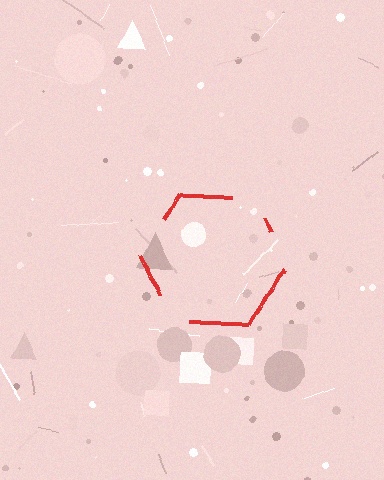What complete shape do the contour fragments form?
The contour fragments form a hexagon.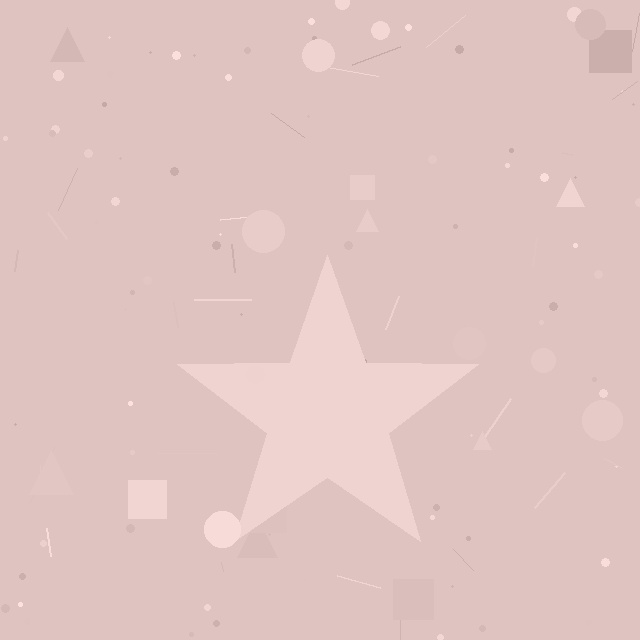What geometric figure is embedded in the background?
A star is embedded in the background.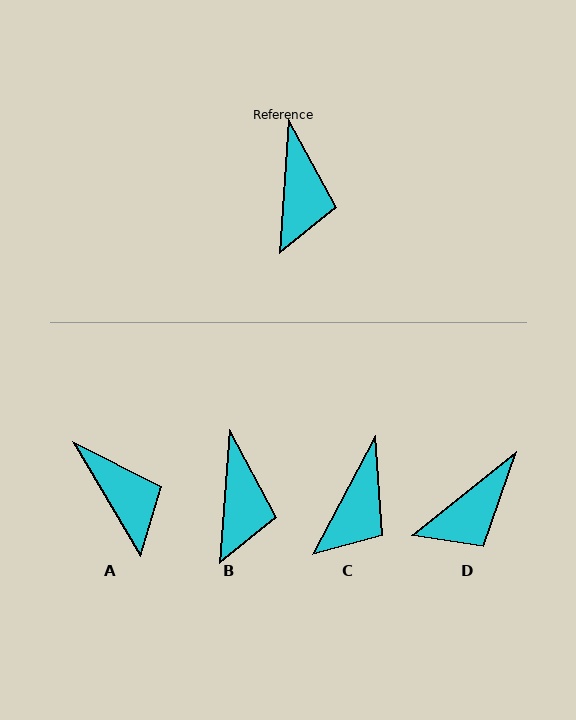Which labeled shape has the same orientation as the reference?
B.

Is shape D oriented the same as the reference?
No, it is off by about 47 degrees.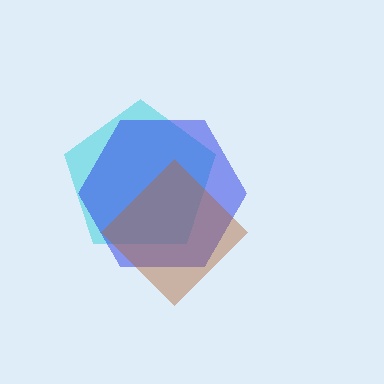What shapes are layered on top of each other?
The layered shapes are: a cyan pentagon, a blue hexagon, a brown diamond.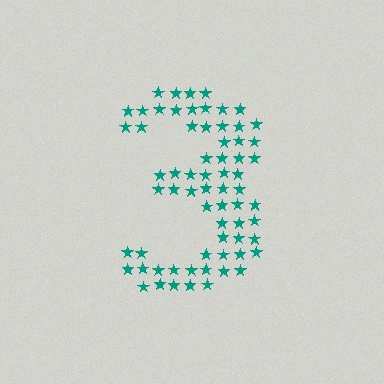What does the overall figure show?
The overall figure shows the digit 3.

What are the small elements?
The small elements are stars.